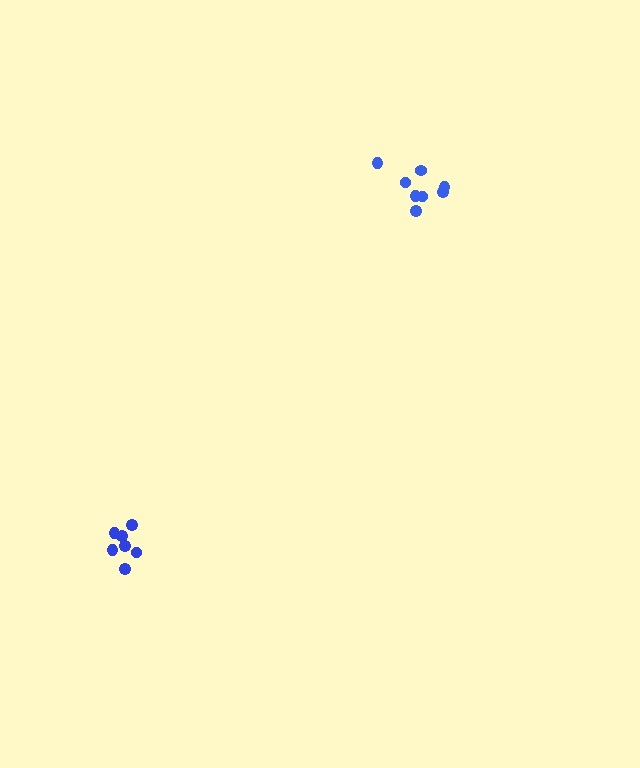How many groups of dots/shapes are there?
There are 2 groups.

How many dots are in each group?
Group 1: 7 dots, Group 2: 8 dots (15 total).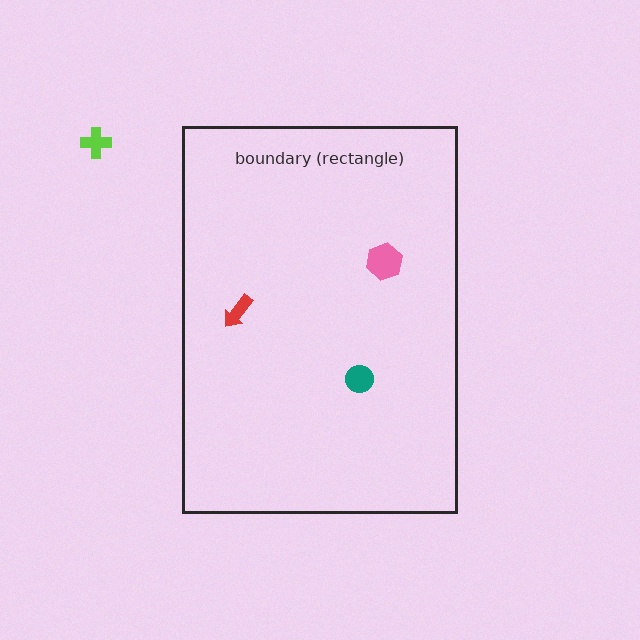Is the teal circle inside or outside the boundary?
Inside.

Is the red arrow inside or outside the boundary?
Inside.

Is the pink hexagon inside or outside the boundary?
Inside.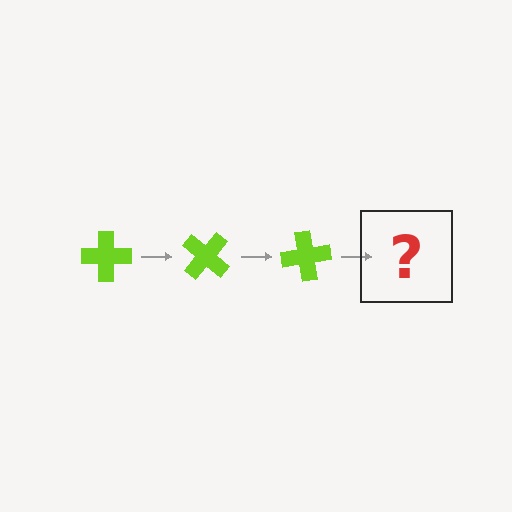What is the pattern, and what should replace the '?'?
The pattern is that the cross rotates 40 degrees each step. The '?' should be a lime cross rotated 120 degrees.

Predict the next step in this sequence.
The next step is a lime cross rotated 120 degrees.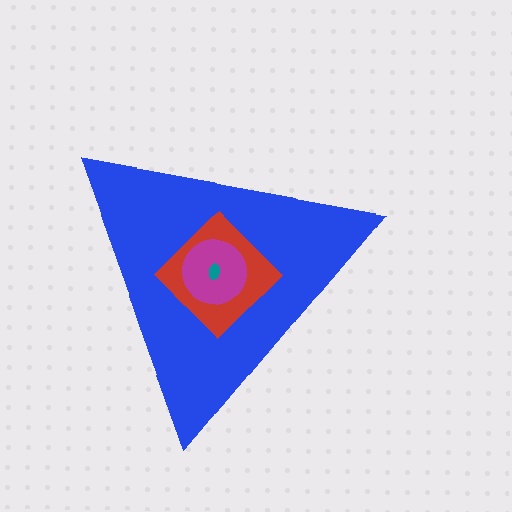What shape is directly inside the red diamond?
The magenta circle.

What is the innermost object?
The teal ellipse.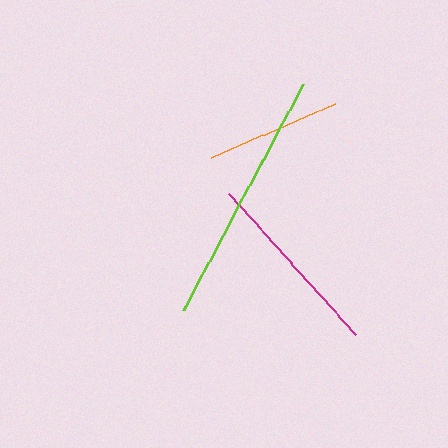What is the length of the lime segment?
The lime segment is approximately 256 pixels long.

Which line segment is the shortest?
The orange line is the shortest at approximately 135 pixels.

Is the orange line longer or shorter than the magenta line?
The magenta line is longer than the orange line.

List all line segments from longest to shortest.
From longest to shortest: lime, magenta, orange.